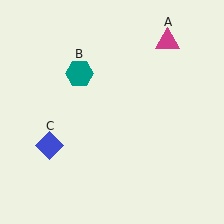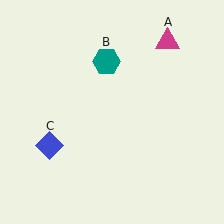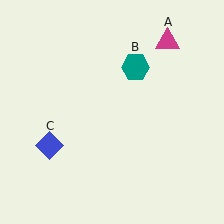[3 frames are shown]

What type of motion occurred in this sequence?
The teal hexagon (object B) rotated clockwise around the center of the scene.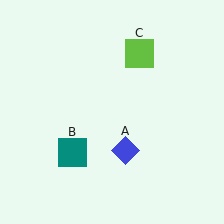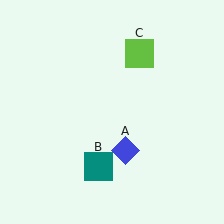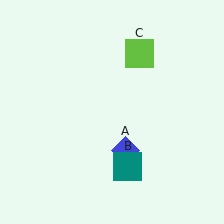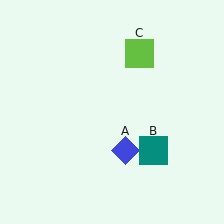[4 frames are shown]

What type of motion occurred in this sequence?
The teal square (object B) rotated counterclockwise around the center of the scene.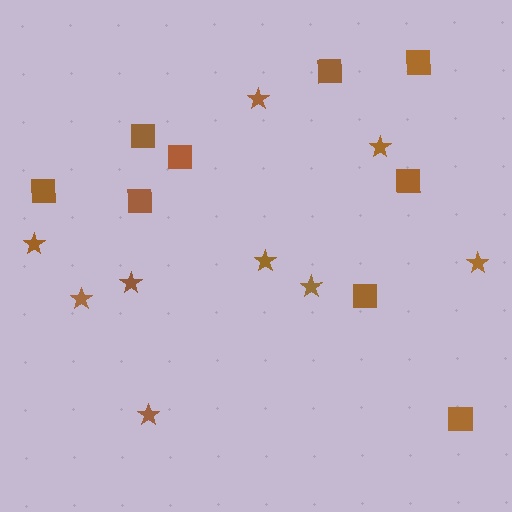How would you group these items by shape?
There are 2 groups: one group of stars (9) and one group of squares (9).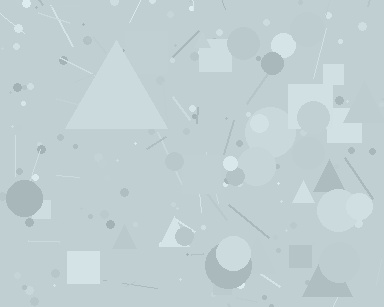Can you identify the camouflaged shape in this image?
The camouflaged shape is a triangle.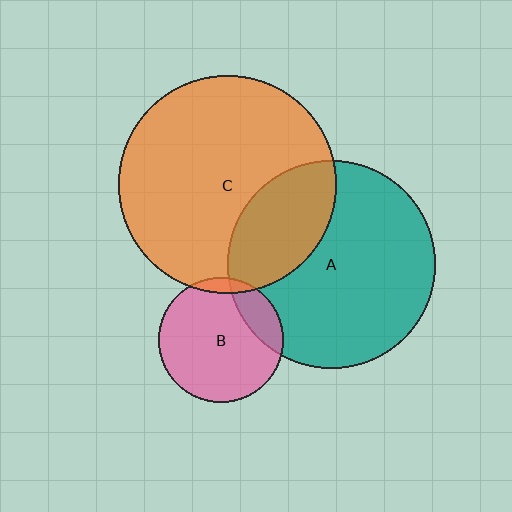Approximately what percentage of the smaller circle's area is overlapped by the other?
Approximately 5%.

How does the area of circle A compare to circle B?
Approximately 2.8 times.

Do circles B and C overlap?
Yes.